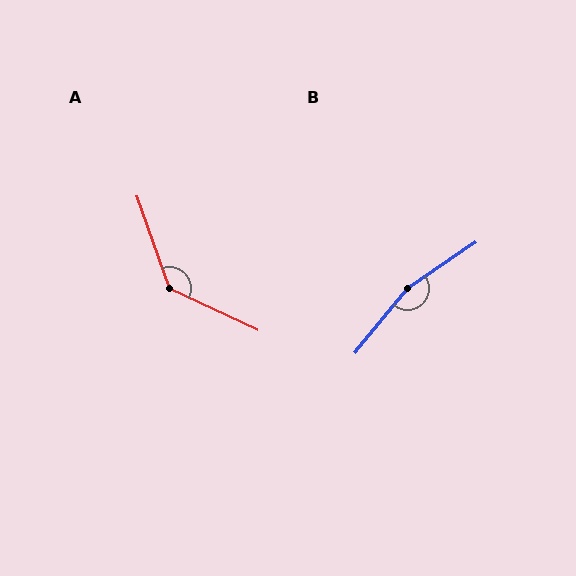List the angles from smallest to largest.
A (134°), B (164°).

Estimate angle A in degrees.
Approximately 134 degrees.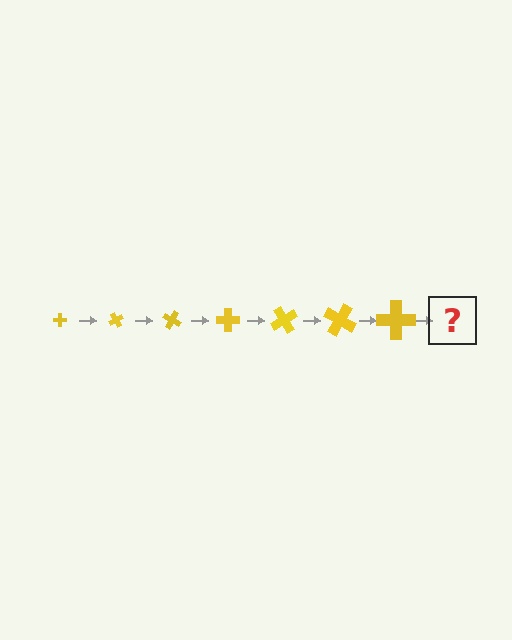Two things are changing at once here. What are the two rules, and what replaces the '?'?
The two rules are that the cross grows larger each step and it rotates 60 degrees each step. The '?' should be a cross, larger than the previous one and rotated 420 degrees from the start.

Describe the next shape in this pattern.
It should be a cross, larger than the previous one and rotated 420 degrees from the start.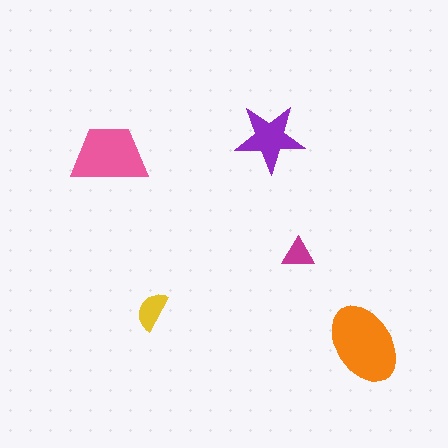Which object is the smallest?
The magenta triangle.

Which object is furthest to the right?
The orange ellipse is rightmost.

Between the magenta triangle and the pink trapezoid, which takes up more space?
The pink trapezoid.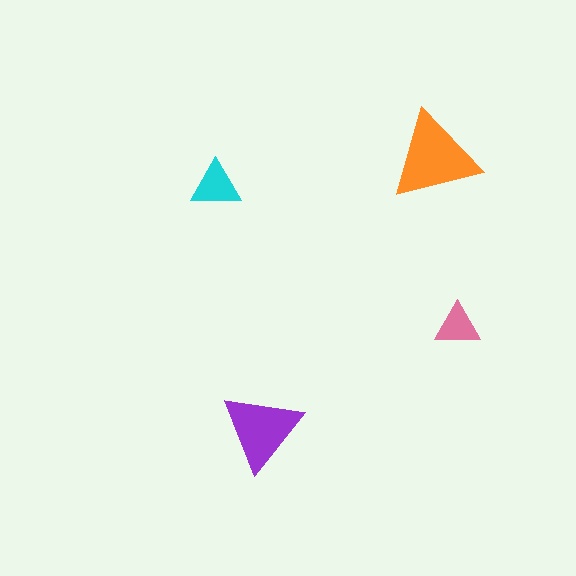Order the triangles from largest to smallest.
the orange one, the purple one, the cyan one, the pink one.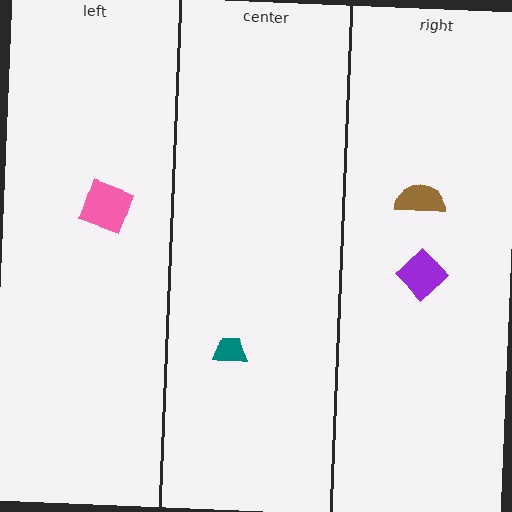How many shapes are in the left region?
1.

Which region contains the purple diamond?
The right region.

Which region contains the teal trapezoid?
The center region.